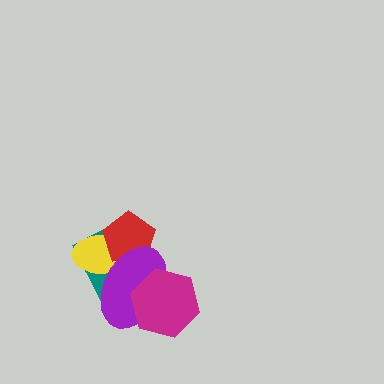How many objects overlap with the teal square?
3 objects overlap with the teal square.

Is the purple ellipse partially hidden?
Yes, it is partially covered by another shape.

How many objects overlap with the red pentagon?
3 objects overlap with the red pentagon.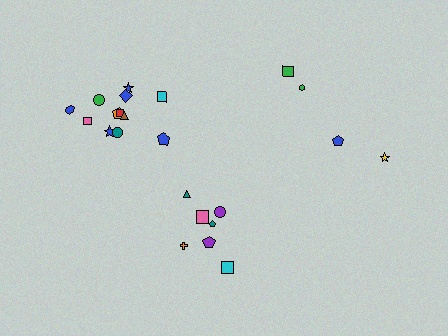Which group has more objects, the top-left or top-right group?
The top-left group.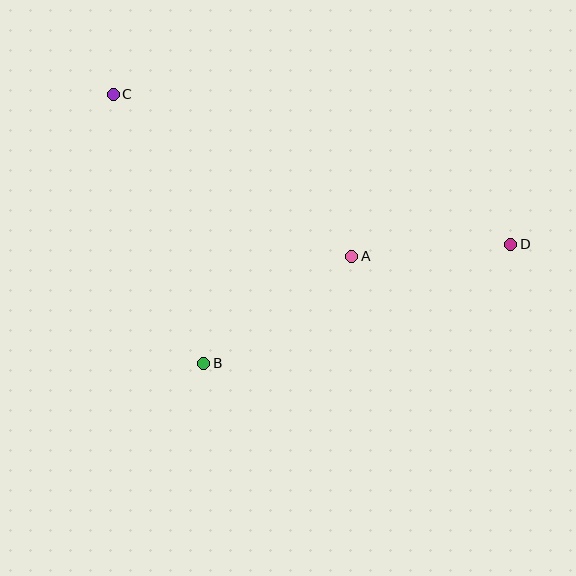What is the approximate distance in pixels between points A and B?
The distance between A and B is approximately 183 pixels.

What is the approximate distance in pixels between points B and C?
The distance between B and C is approximately 284 pixels.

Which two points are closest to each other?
Points A and D are closest to each other.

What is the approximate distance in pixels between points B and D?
The distance between B and D is approximately 329 pixels.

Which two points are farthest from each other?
Points C and D are farthest from each other.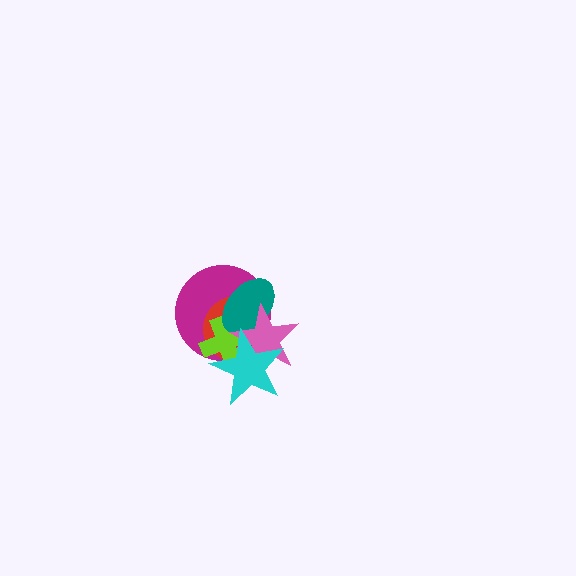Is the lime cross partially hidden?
Yes, it is partially covered by another shape.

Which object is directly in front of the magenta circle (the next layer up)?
The red circle is directly in front of the magenta circle.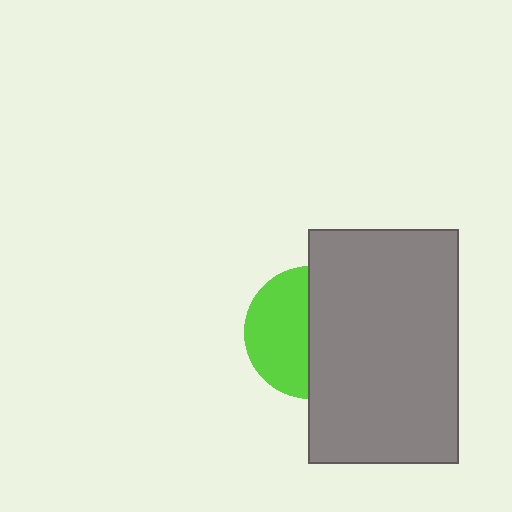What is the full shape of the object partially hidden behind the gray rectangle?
The partially hidden object is a lime circle.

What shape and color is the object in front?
The object in front is a gray rectangle.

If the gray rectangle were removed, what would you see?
You would see the complete lime circle.